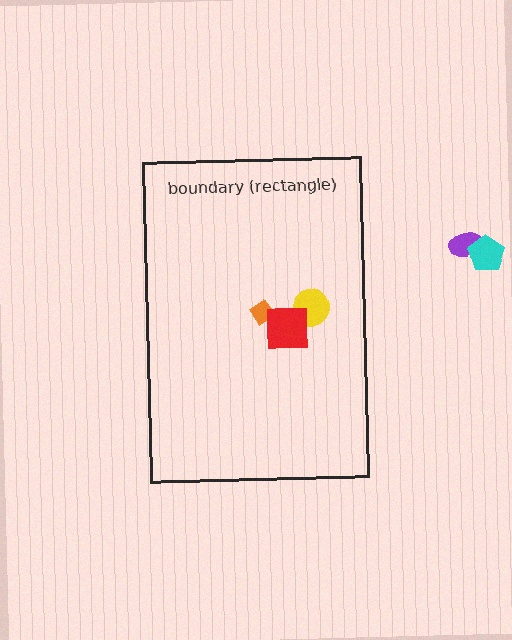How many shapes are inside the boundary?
3 inside, 2 outside.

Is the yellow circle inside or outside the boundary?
Inside.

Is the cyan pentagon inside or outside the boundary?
Outside.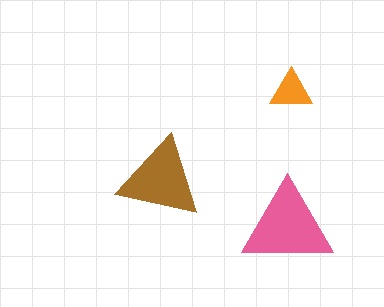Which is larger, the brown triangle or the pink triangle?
The pink one.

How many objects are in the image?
There are 3 objects in the image.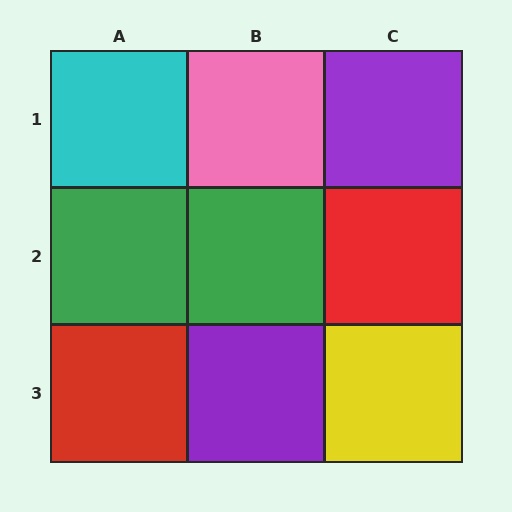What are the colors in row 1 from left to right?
Cyan, pink, purple.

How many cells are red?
2 cells are red.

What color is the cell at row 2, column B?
Green.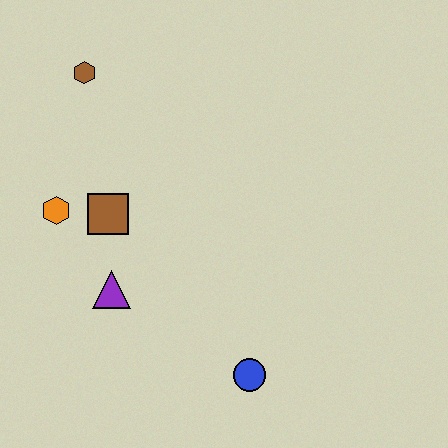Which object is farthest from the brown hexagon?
The blue circle is farthest from the brown hexagon.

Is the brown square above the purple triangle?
Yes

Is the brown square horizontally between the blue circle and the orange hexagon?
Yes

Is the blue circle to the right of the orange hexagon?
Yes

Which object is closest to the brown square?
The orange hexagon is closest to the brown square.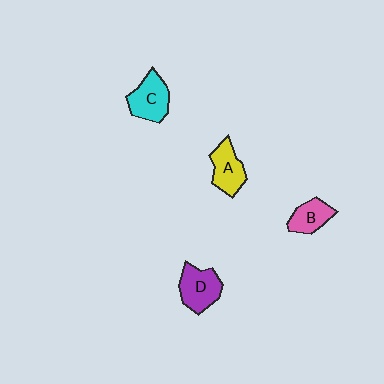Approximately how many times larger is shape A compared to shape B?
Approximately 1.2 times.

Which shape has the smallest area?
Shape B (pink).